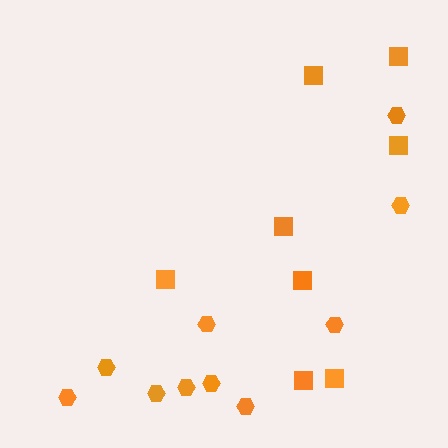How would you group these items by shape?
There are 2 groups: one group of hexagons (10) and one group of squares (8).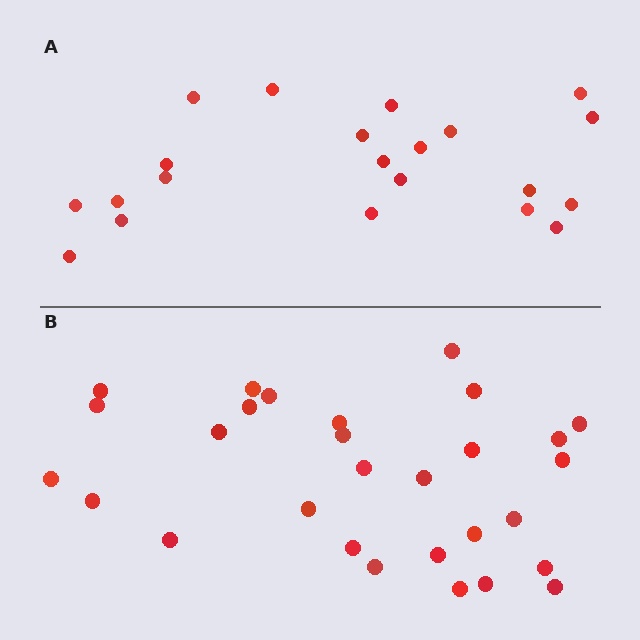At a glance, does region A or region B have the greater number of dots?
Region B (the bottom region) has more dots.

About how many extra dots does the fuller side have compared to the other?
Region B has roughly 8 or so more dots than region A.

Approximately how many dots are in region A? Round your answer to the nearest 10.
About 20 dots. (The exact count is 21, which rounds to 20.)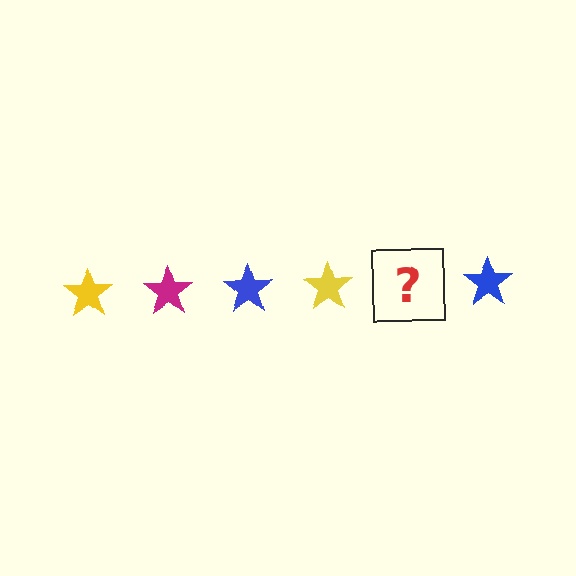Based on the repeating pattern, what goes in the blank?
The blank should be a magenta star.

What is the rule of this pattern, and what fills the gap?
The rule is that the pattern cycles through yellow, magenta, blue stars. The gap should be filled with a magenta star.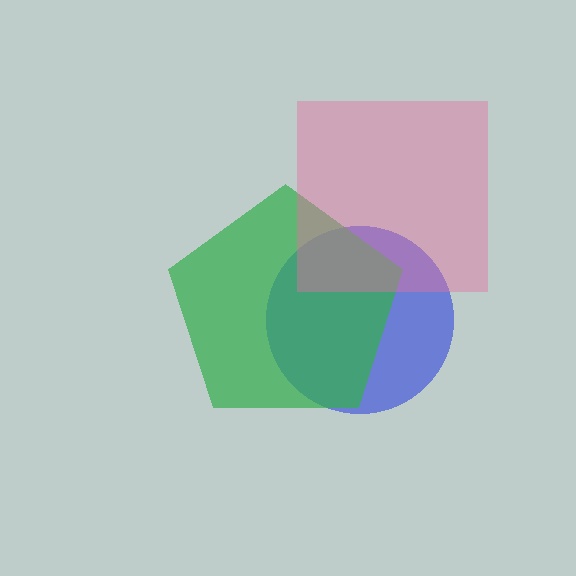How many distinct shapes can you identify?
There are 3 distinct shapes: a blue circle, a green pentagon, a pink square.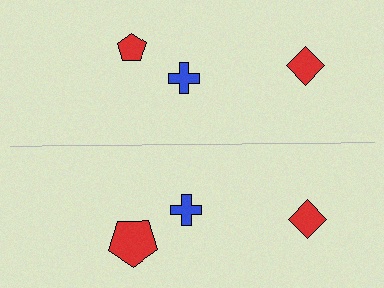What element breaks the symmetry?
The red pentagon on the bottom side has a different size than its mirror counterpart.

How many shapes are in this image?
There are 6 shapes in this image.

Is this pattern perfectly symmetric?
No, the pattern is not perfectly symmetric. The red pentagon on the bottom side has a different size than its mirror counterpart.